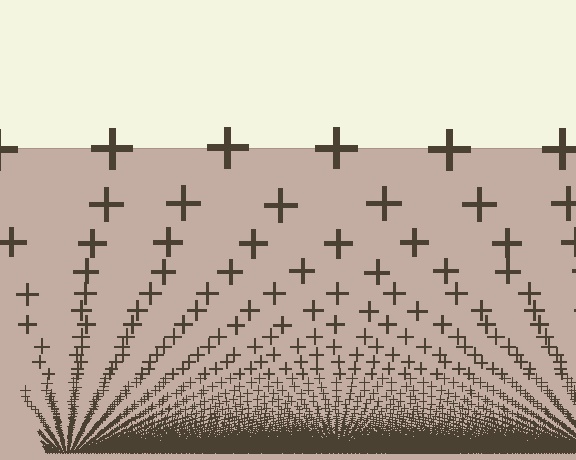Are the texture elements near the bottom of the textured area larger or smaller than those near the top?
Smaller. The gradient is inverted — elements near the bottom are smaller and denser.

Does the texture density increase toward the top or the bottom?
Density increases toward the bottom.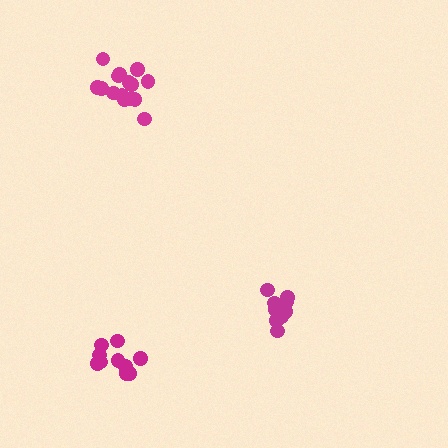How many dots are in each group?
Group 1: 10 dots, Group 2: 10 dots, Group 3: 15 dots (35 total).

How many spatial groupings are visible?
There are 3 spatial groupings.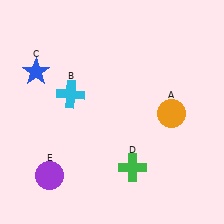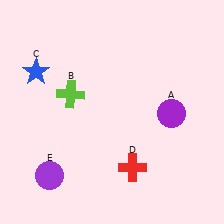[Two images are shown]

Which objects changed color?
A changed from orange to purple. B changed from cyan to lime. D changed from green to red.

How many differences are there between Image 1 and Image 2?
There are 3 differences between the two images.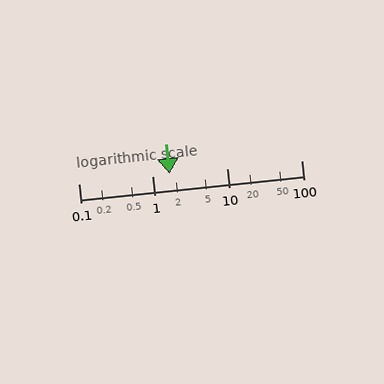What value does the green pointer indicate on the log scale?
The pointer indicates approximately 1.7.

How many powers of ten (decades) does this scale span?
The scale spans 3 decades, from 0.1 to 100.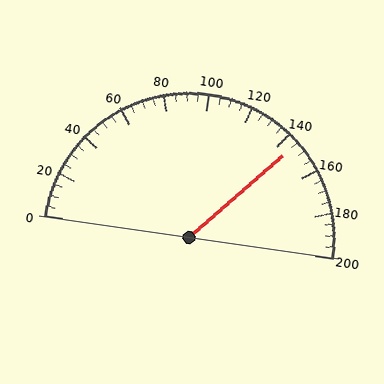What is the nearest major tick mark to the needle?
The nearest major tick mark is 140.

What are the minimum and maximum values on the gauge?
The gauge ranges from 0 to 200.